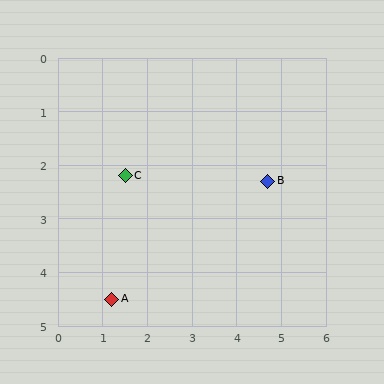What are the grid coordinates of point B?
Point B is at approximately (4.7, 2.3).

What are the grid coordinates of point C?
Point C is at approximately (1.5, 2.2).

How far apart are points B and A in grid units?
Points B and A are about 4.1 grid units apart.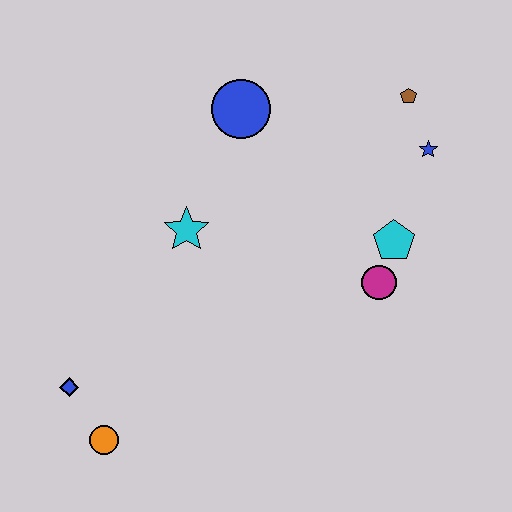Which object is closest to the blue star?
The brown pentagon is closest to the blue star.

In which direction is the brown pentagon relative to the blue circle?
The brown pentagon is to the right of the blue circle.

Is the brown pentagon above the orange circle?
Yes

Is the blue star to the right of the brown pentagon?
Yes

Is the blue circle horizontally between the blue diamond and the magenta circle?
Yes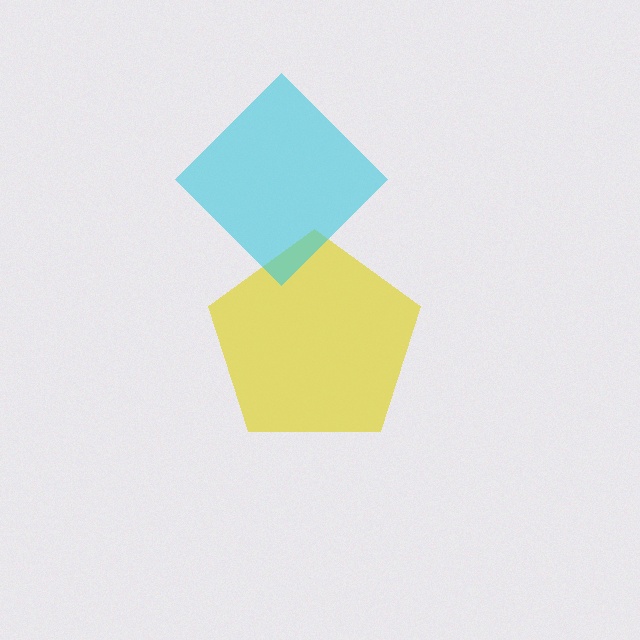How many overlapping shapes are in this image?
There are 2 overlapping shapes in the image.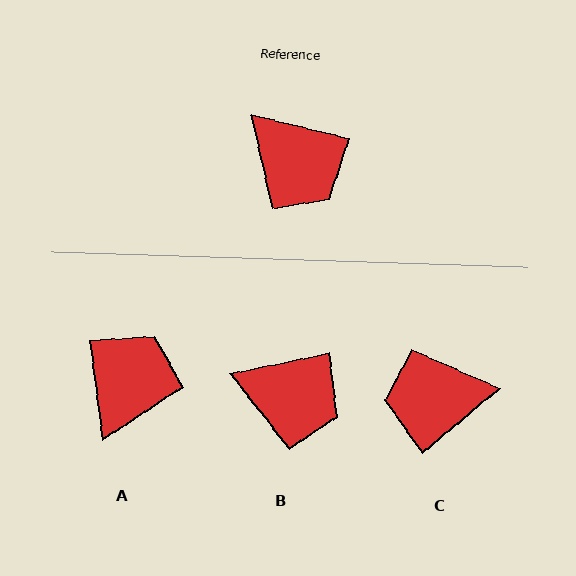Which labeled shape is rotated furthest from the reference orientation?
C, about 126 degrees away.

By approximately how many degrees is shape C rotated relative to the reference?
Approximately 126 degrees clockwise.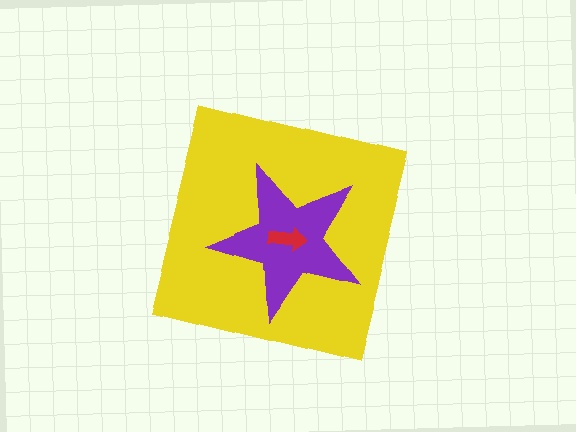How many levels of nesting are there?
3.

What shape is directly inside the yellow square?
The purple star.